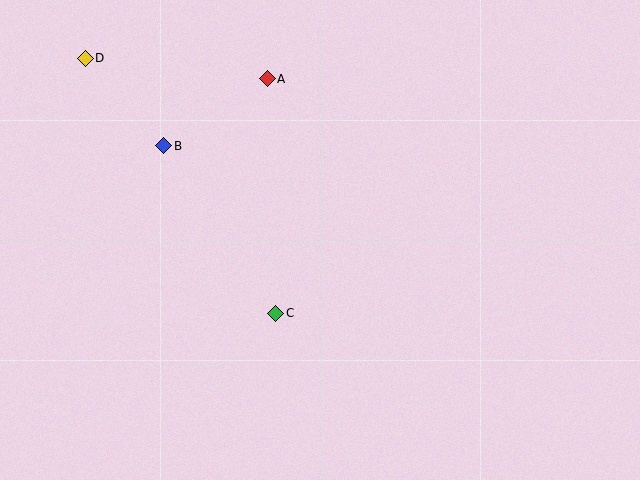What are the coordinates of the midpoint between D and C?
The midpoint between D and C is at (180, 186).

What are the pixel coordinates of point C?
Point C is at (276, 313).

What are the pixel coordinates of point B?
Point B is at (164, 146).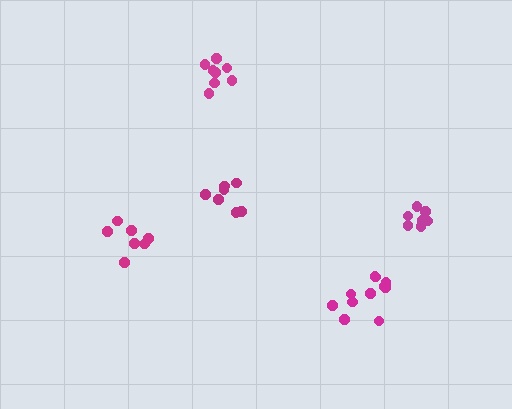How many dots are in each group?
Group 1: 7 dots, Group 2: 11 dots, Group 3: 7 dots, Group 4: 8 dots, Group 5: 7 dots (40 total).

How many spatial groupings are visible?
There are 5 spatial groupings.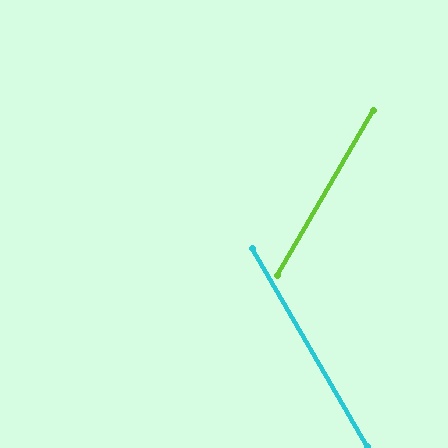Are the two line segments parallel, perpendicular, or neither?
Neither parallel nor perpendicular — they differ by about 60°.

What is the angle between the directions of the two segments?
Approximately 60 degrees.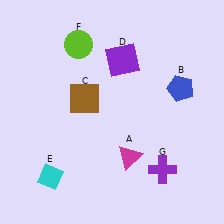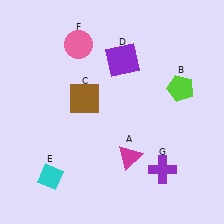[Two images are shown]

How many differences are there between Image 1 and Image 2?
There are 2 differences between the two images.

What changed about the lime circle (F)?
In Image 1, F is lime. In Image 2, it changed to pink.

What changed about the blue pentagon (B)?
In Image 1, B is blue. In Image 2, it changed to lime.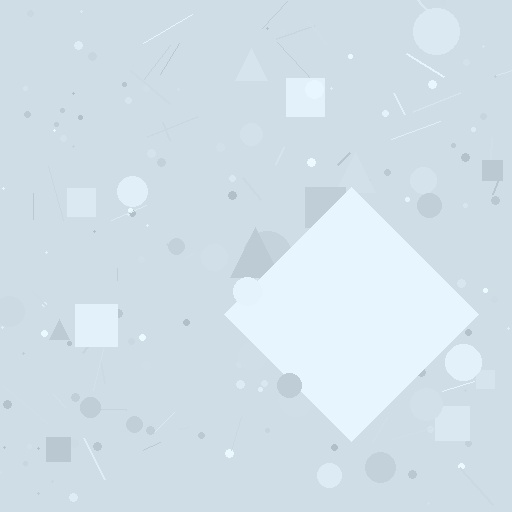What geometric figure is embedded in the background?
A diamond is embedded in the background.